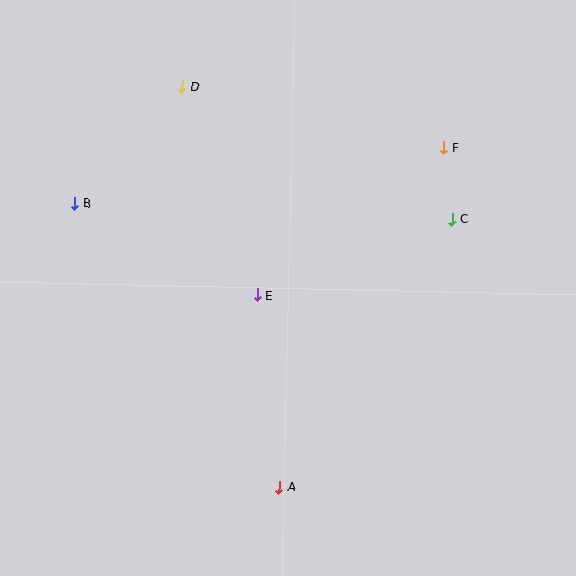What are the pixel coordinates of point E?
Point E is at (257, 295).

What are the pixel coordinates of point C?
Point C is at (452, 219).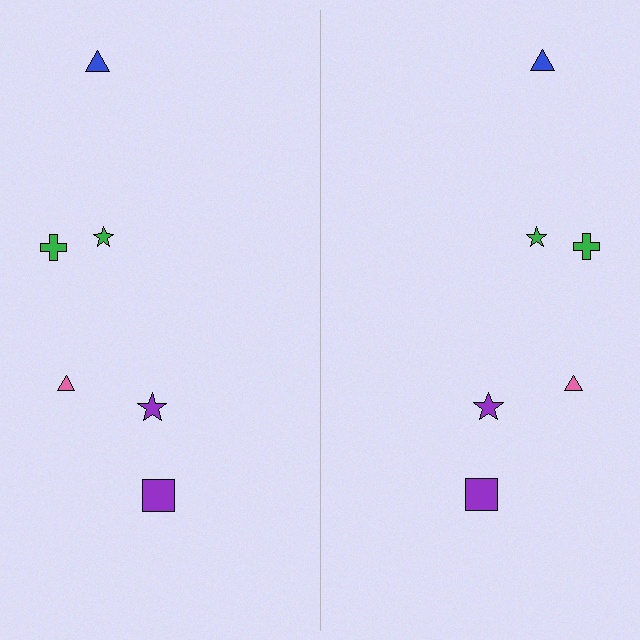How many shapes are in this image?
There are 12 shapes in this image.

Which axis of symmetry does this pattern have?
The pattern has a vertical axis of symmetry running through the center of the image.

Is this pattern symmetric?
Yes, this pattern has bilateral (reflection) symmetry.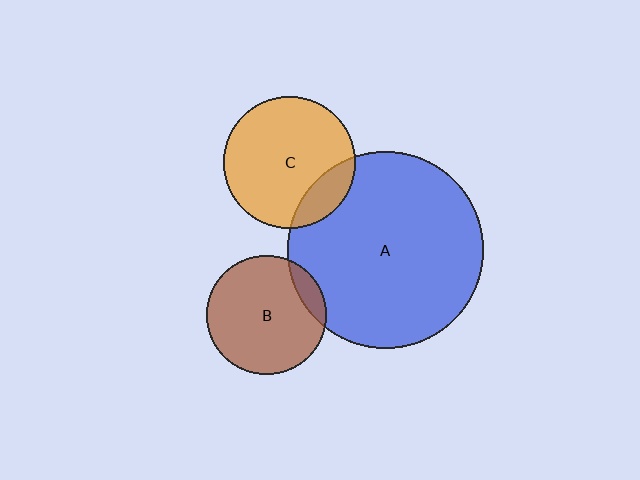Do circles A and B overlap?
Yes.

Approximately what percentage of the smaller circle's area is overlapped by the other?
Approximately 10%.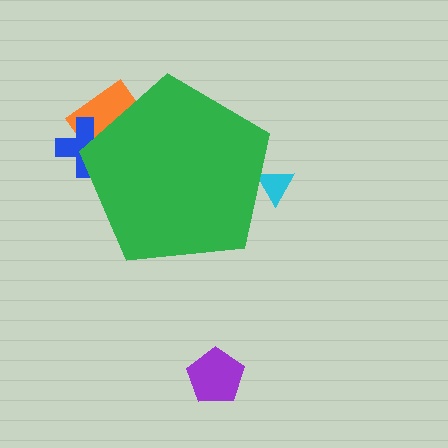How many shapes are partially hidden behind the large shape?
3 shapes are partially hidden.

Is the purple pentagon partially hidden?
No, the purple pentagon is fully visible.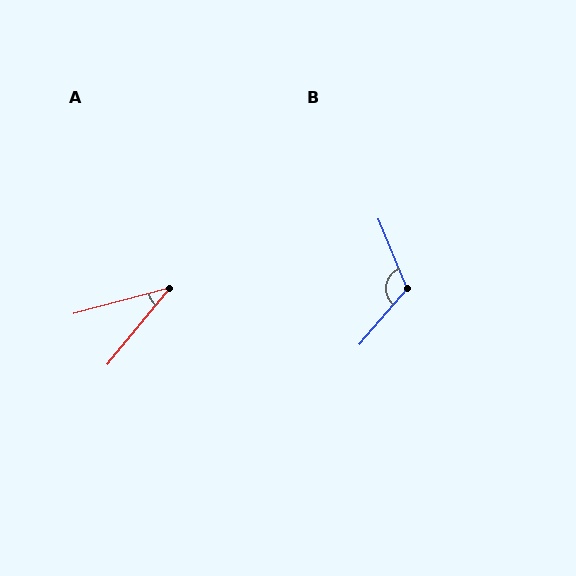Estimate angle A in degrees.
Approximately 36 degrees.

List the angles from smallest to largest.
A (36°), B (117°).